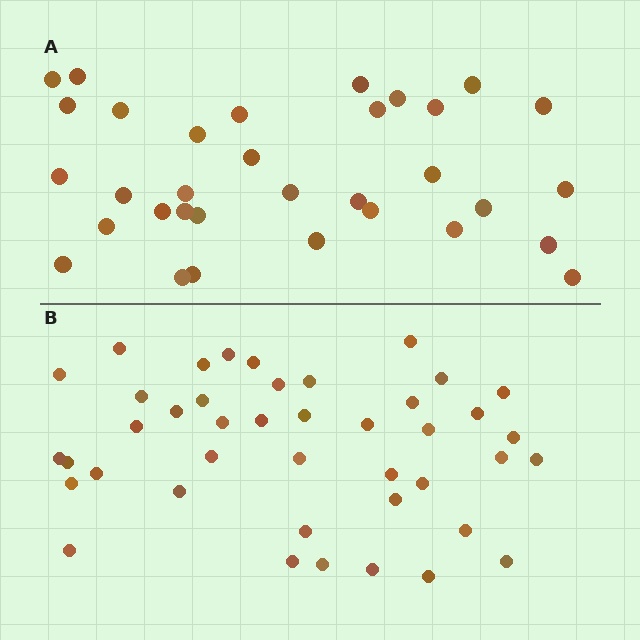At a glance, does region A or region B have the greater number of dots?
Region B (the bottom region) has more dots.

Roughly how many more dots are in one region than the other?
Region B has roughly 8 or so more dots than region A.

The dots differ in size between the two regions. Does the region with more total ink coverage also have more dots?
No. Region A has more total ink coverage because its dots are larger, but region B actually contains more individual dots. Total area can be misleading — the number of items is what matters here.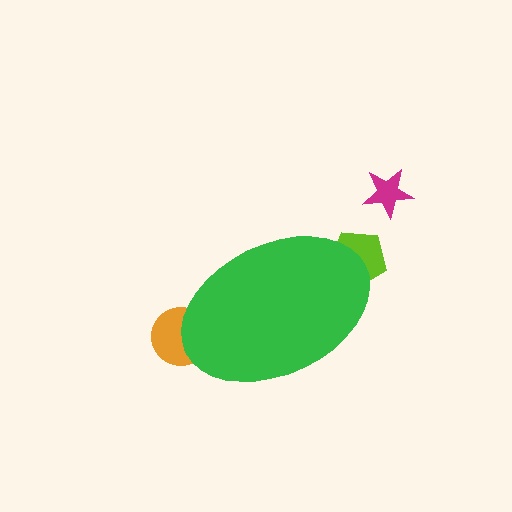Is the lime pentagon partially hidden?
Yes, the lime pentagon is partially hidden behind the green ellipse.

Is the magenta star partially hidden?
No, the magenta star is fully visible.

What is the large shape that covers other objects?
A green ellipse.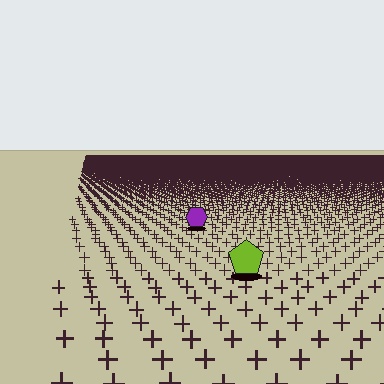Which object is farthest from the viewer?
The purple hexagon is farthest from the viewer. It appears smaller and the ground texture around it is denser.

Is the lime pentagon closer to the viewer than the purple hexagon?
Yes. The lime pentagon is closer — you can tell from the texture gradient: the ground texture is coarser near it.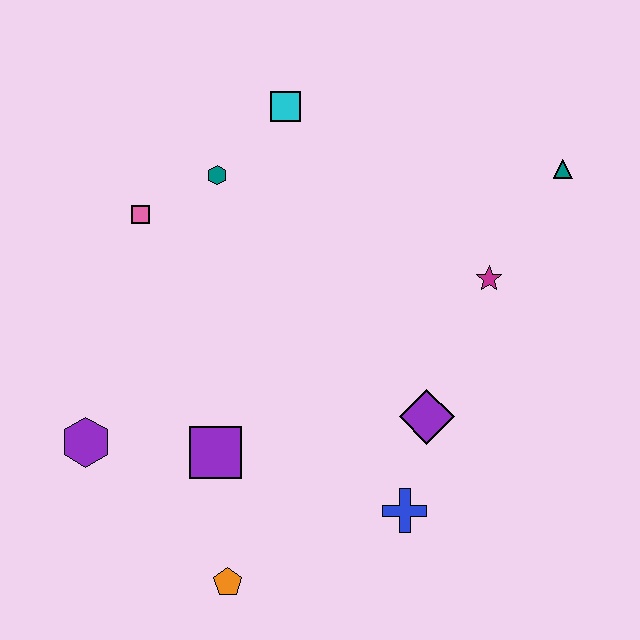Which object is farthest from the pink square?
The teal triangle is farthest from the pink square.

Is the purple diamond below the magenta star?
Yes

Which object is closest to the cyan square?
The teal hexagon is closest to the cyan square.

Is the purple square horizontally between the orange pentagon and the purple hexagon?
Yes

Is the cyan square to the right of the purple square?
Yes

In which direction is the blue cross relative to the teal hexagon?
The blue cross is below the teal hexagon.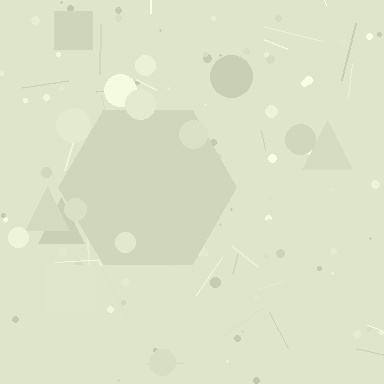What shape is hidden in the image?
A hexagon is hidden in the image.